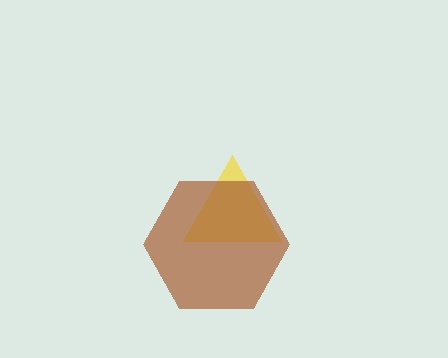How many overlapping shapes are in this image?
There are 2 overlapping shapes in the image.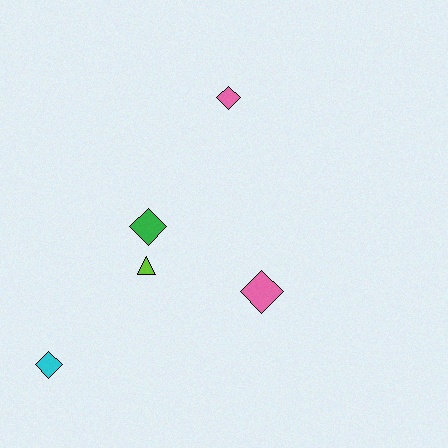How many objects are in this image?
There are 5 objects.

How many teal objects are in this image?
There are no teal objects.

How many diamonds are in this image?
There are 4 diamonds.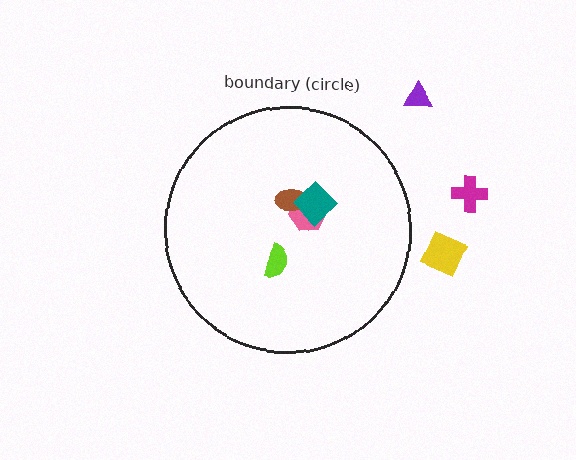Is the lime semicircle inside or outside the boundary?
Inside.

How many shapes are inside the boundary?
4 inside, 3 outside.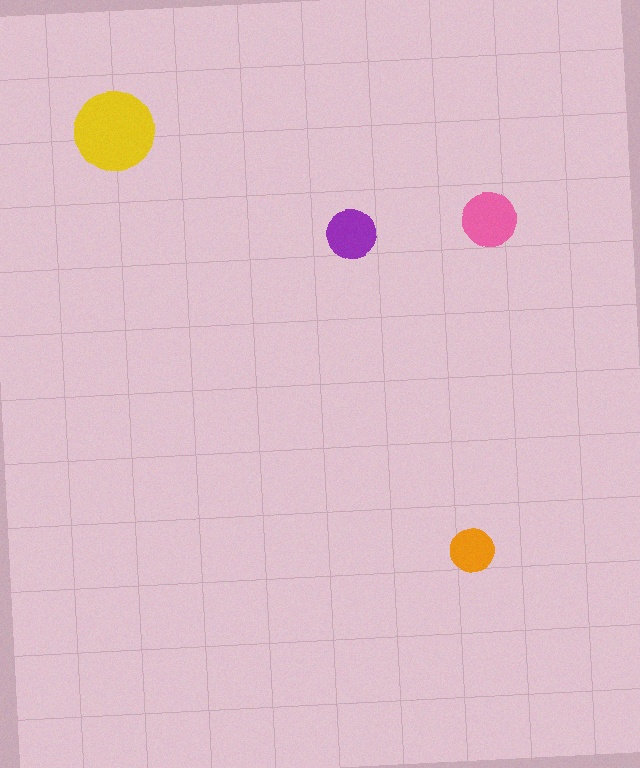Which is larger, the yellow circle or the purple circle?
The yellow one.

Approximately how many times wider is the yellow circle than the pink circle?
About 1.5 times wider.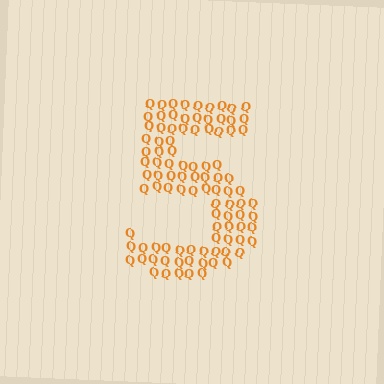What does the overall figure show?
The overall figure shows the digit 5.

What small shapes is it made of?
It is made of small letter Q's.